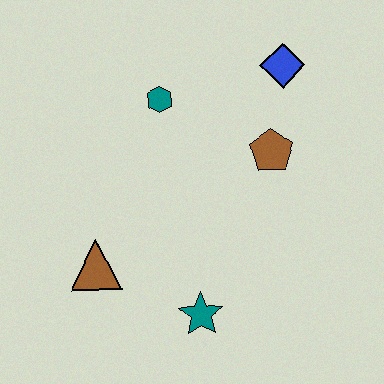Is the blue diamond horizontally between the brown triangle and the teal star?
No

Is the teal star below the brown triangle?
Yes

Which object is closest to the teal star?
The brown triangle is closest to the teal star.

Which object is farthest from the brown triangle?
The blue diamond is farthest from the brown triangle.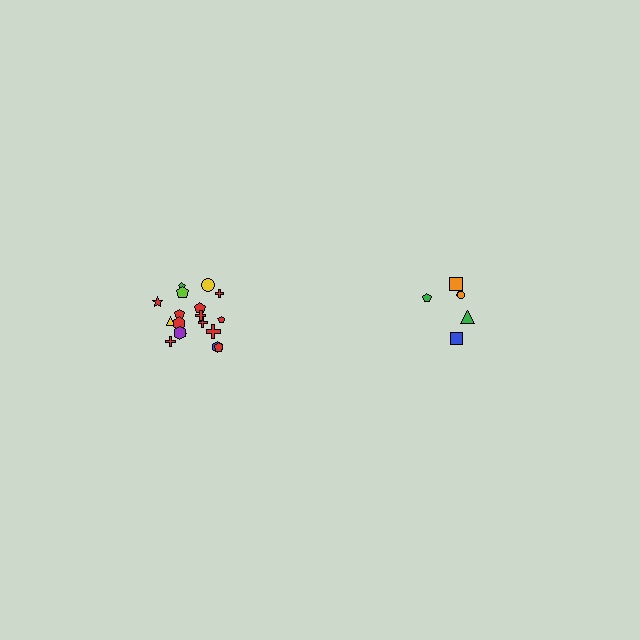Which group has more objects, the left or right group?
The left group.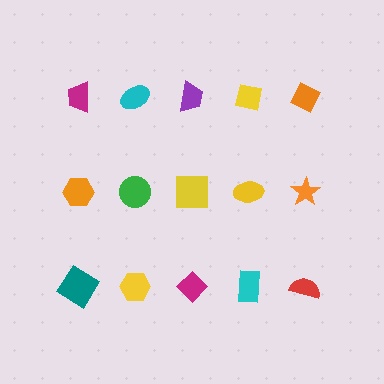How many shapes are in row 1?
5 shapes.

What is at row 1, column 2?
A cyan ellipse.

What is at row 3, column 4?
A cyan rectangle.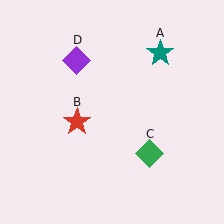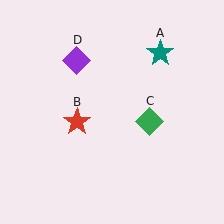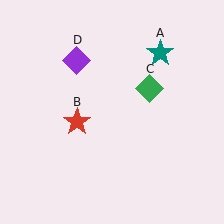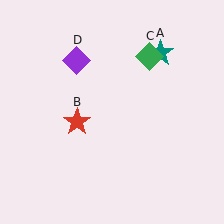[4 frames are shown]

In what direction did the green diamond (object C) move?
The green diamond (object C) moved up.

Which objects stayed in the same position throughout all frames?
Teal star (object A) and red star (object B) and purple diamond (object D) remained stationary.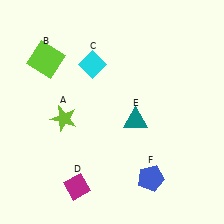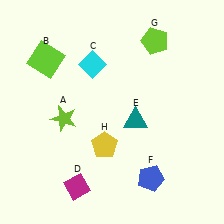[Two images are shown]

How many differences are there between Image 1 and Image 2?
There are 2 differences between the two images.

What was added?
A lime pentagon (G), a yellow pentagon (H) were added in Image 2.